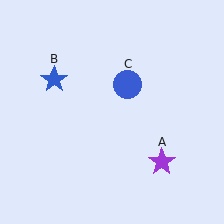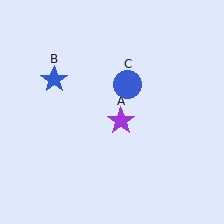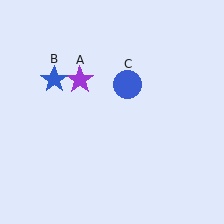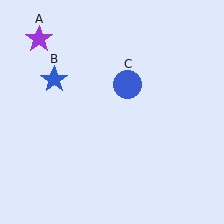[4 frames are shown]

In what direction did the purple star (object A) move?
The purple star (object A) moved up and to the left.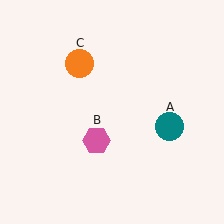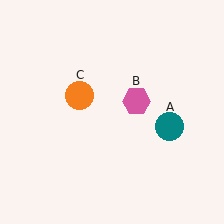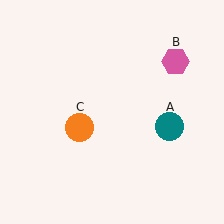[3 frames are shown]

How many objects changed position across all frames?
2 objects changed position: pink hexagon (object B), orange circle (object C).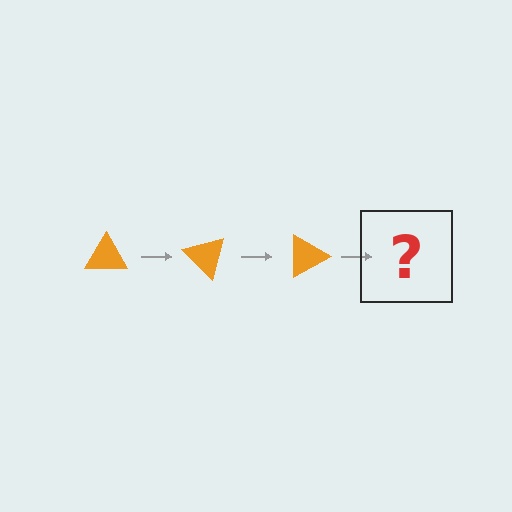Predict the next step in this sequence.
The next step is an orange triangle rotated 135 degrees.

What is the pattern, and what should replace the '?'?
The pattern is that the triangle rotates 45 degrees each step. The '?' should be an orange triangle rotated 135 degrees.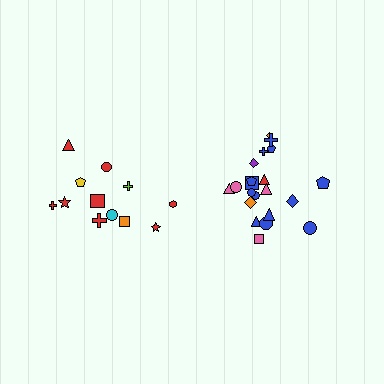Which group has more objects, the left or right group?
The right group.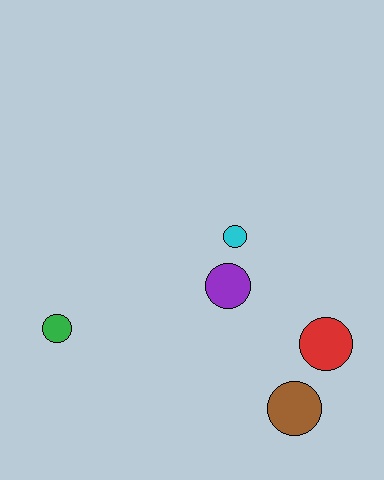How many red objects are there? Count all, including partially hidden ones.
There is 1 red object.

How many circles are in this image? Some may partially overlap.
There are 5 circles.